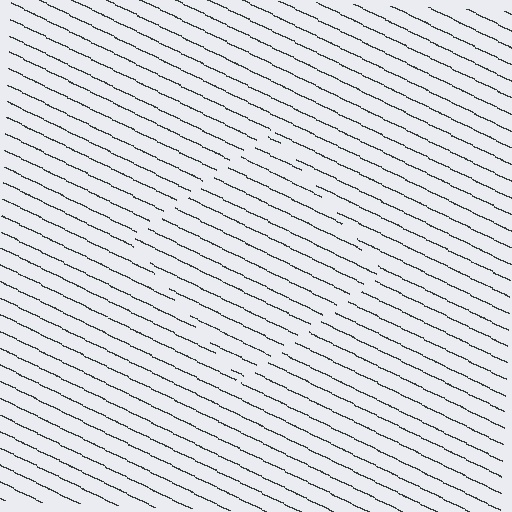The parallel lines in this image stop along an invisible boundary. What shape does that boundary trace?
An illusory square. The interior of the shape contains the same grating, shifted by half a period — the contour is defined by the phase discontinuity where line-ends from the inner and outer gratings abut.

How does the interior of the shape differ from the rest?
The interior of the shape contains the same grating, shifted by half a period — the contour is defined by the phase discontinuity where line-ends from the inner and outer gratings abut.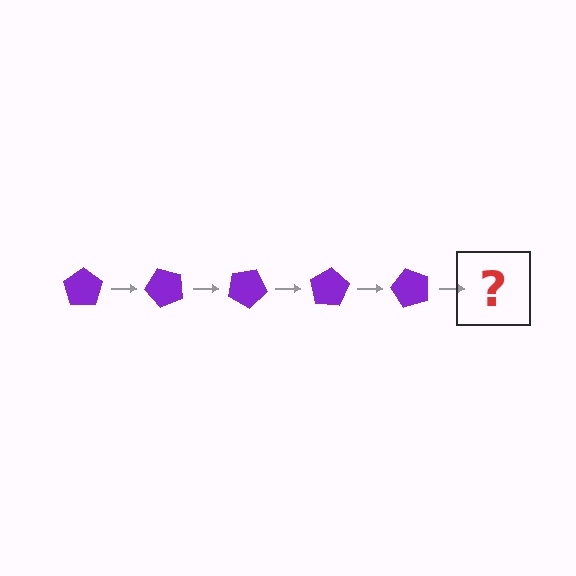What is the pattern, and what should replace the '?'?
The pattern is that the pentagon rotates 50 degrees each step. The '?' should be a purple pentagon rotated 250 degrees.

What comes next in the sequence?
The next element should be a purple pentagon rotated 250 degrees.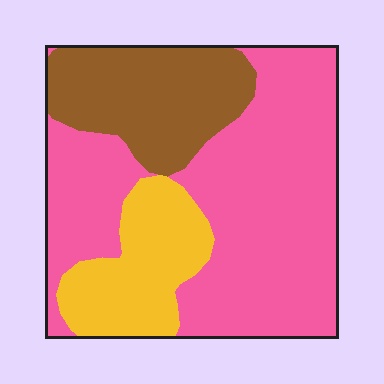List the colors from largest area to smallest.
From largest to smallest: pink, brown, yellow.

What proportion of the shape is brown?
Brown takes up about one quarter (1/4) of the shape.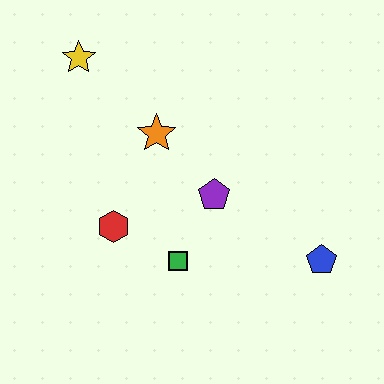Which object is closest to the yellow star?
The orange star is closest to the yellow star.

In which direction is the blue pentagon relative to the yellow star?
The blue pentagon is to the right of the yellow star.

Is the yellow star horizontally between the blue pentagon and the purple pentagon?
No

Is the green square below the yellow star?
Yes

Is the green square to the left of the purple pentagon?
Yes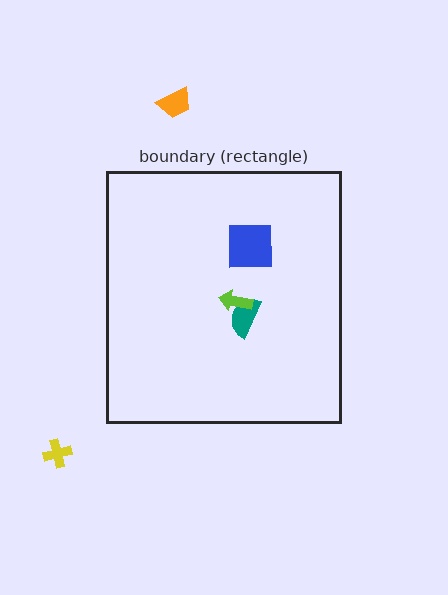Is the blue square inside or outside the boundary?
Inside.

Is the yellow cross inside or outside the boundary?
Outside.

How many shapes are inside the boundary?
3 inside, 2 outside.